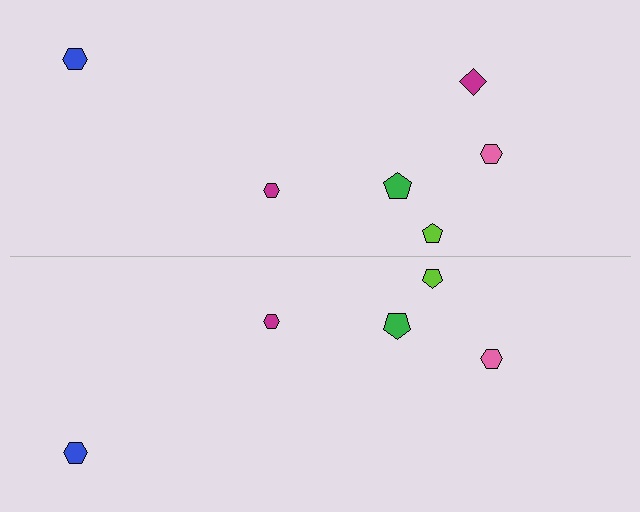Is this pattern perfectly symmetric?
No, the pattern is not perfectly symmetric. A magenta diamond is missing from the bottom side.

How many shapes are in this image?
There are 11 shapes in this image.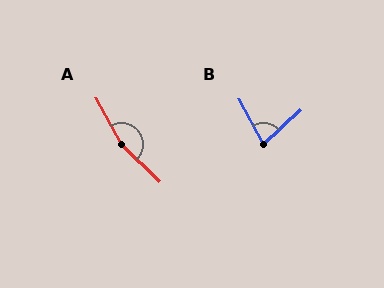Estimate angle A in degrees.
Approximately 163 degrees.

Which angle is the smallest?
B, at approximately 76 degrees.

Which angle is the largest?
A, at approximately 163 degrees.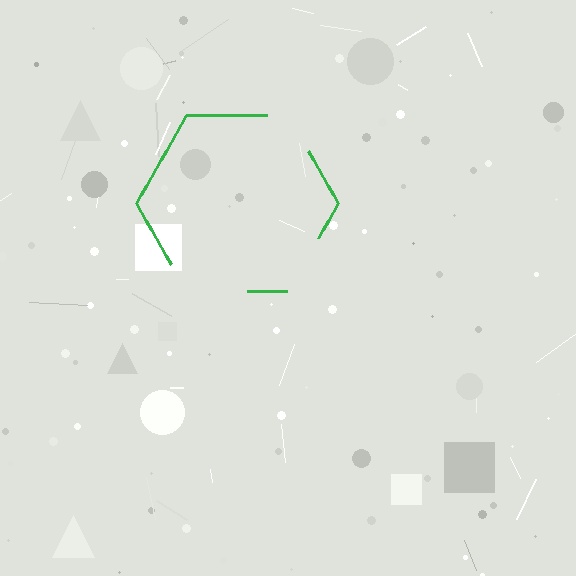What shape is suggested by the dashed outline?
The dashed outline suggests a hexagon.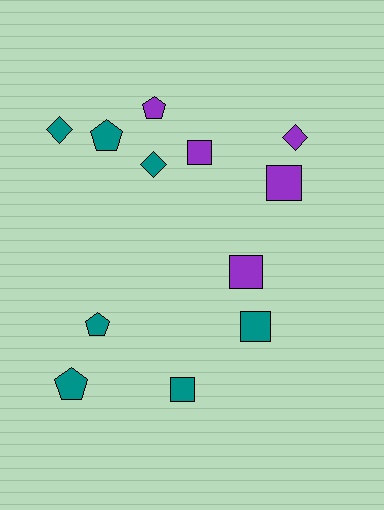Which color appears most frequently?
Teal, with 7 objects.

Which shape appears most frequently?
Square, with 5 objects.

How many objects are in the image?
There are 12 objects.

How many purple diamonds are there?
There is 1 purple diamond.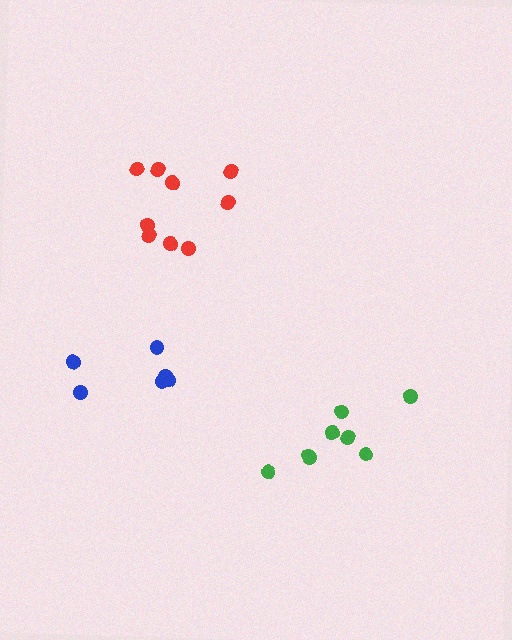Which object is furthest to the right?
The green cluster is rightmost.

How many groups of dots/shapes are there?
There are 3 groups.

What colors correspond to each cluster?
The clusters are colored: red, blue, green.